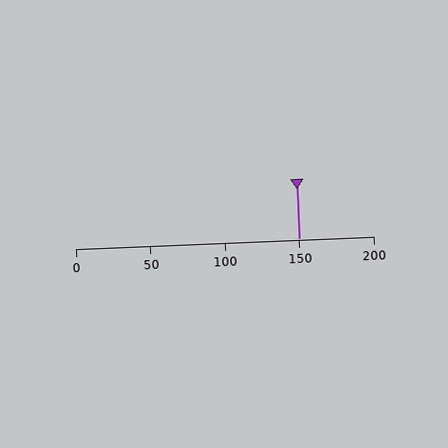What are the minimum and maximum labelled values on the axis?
The axis runs from 0 to 200.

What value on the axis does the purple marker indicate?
The marker indicates approximately 150.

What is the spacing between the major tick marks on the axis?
The major ticks are spaced 50 apart.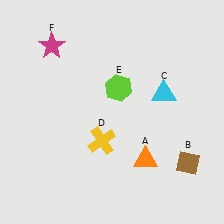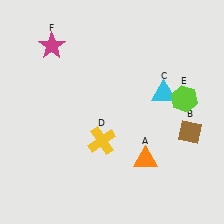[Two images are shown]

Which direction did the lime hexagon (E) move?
The lime hexagon (E) moved right.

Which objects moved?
The objects that moved are: the brown diamond (B), the lime hexagon (E).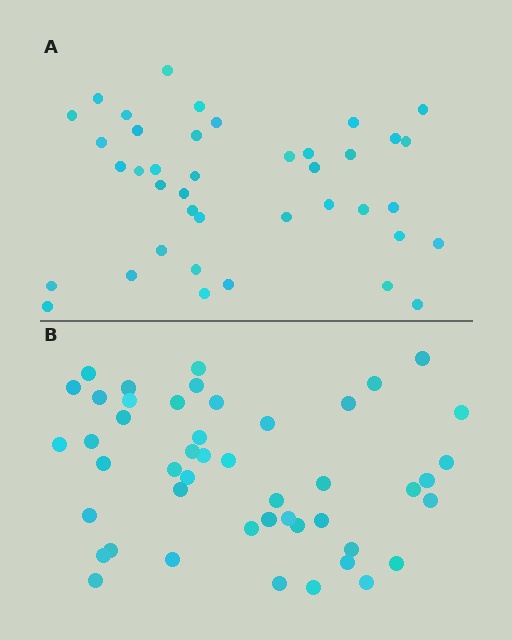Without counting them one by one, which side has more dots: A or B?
Region B (the bottom region) has more dots.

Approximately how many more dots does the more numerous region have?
Region B has roughly 8 or so more dots than region A.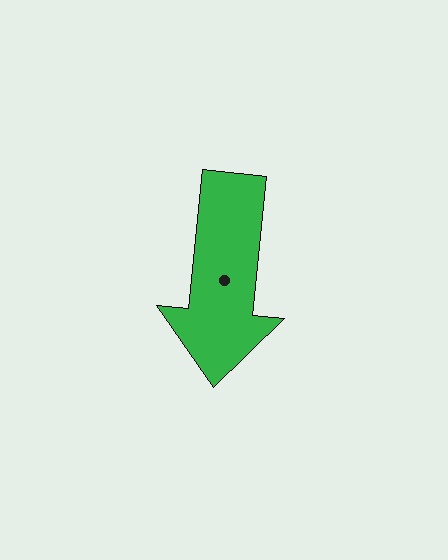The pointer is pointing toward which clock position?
Roughly 6 o'clock.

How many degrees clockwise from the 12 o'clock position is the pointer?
Approximately 186 degrees.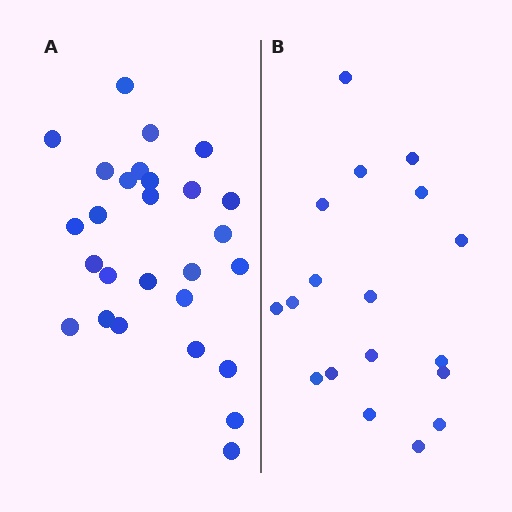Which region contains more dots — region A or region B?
Region A (the left region) has more dots.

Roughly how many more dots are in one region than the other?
Region A has roughly 8 or so more dots than region B.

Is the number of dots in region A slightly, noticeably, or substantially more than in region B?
Region A has substantially more. The ratio is roughly 1.5 to 1.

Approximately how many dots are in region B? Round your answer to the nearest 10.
About 20 dots. (The exact count is 18, which rounds to 20.)